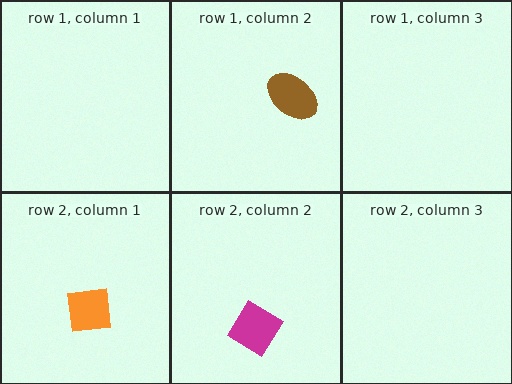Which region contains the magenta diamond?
The row 2, column 2 region.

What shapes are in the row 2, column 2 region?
The magenta diamond.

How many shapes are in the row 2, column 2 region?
1.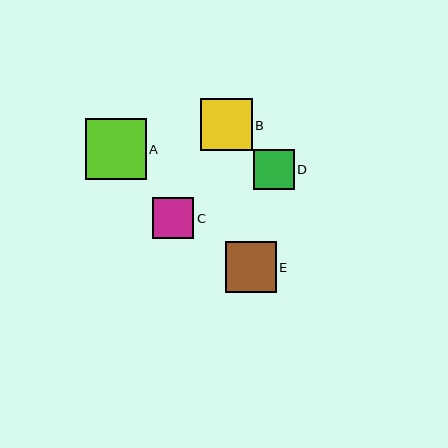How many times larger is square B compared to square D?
Square B is approximately 1.3 times the size of square D.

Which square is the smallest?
Square D is the smallest with a size of approximately 40 pixels.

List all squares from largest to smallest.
From largest to smallest: A, B, E, C, D.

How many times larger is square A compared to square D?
Square A is approximately 1.5 times the size of square D.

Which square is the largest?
Square A is the largest with a size of approximately 61 pixels.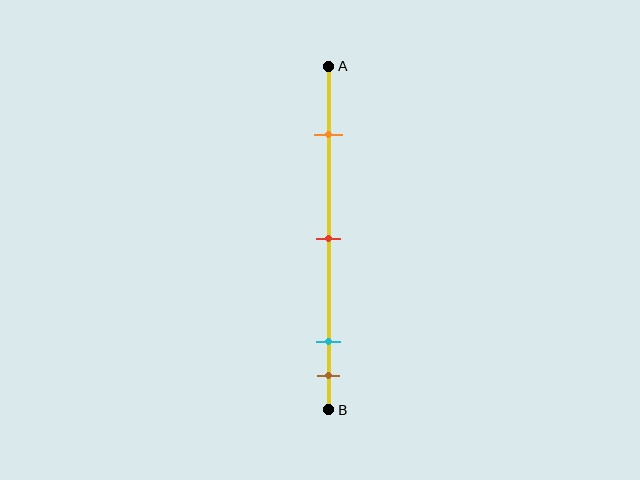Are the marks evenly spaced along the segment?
No, the marks are not evenly spaced.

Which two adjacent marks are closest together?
The cyan and brown marks are the closest adjacent pair.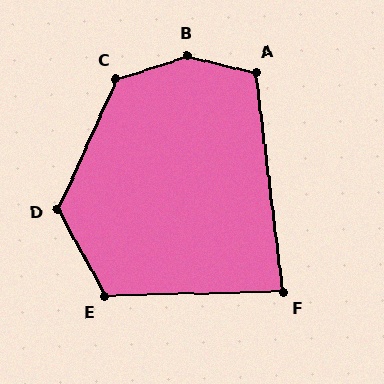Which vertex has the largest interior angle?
B, at approximately 149 degrees.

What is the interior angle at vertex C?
Approximately 132 degrees (obtuse).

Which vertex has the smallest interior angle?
F, at approximately 84 degrees.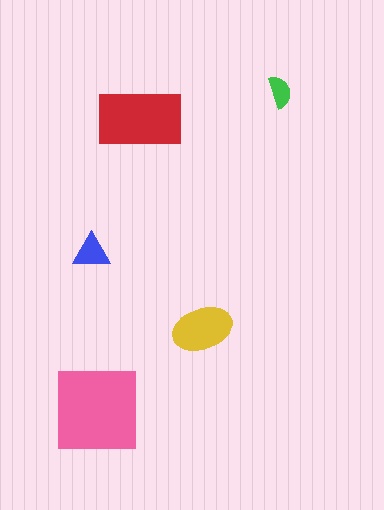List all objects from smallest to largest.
The green semicircle, the blue triangle, the yellow ellipse, the red rectangle, the pink square.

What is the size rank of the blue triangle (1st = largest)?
4th.